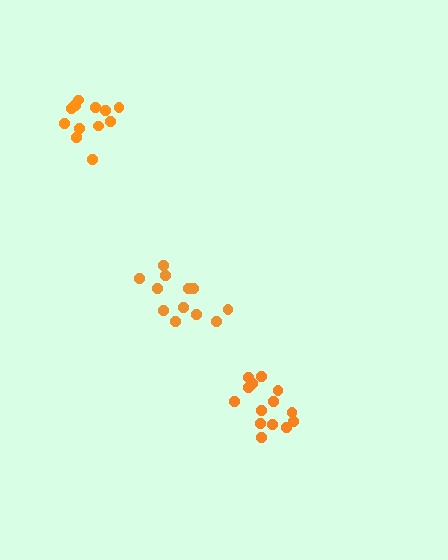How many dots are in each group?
Group 1: 12 dots, Group 2: 14 dots, Group 3: 13 dots (39 total).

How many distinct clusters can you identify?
There are 3 distinct clusters.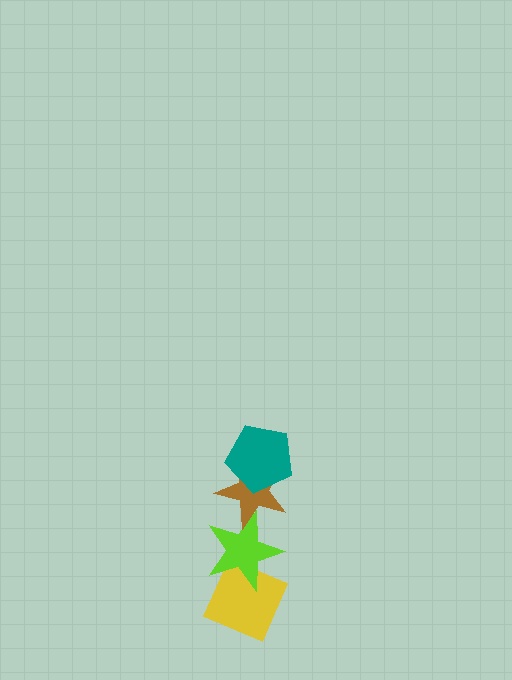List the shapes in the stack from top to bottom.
From top to bottom: the teal pentagon, the brown star, the lime star, the yellow diamond.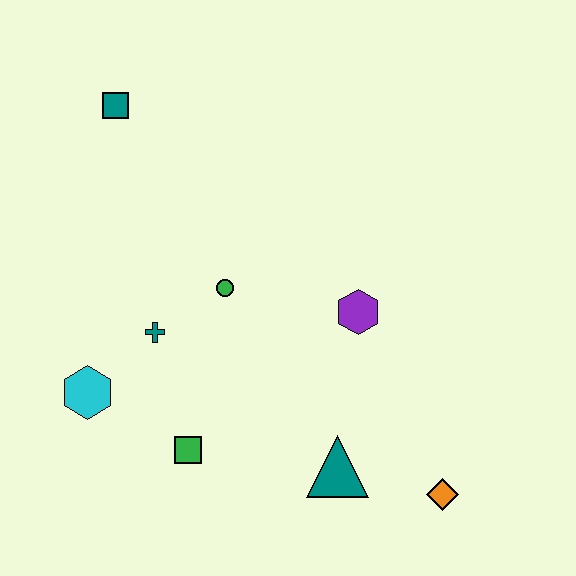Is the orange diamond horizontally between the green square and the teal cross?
No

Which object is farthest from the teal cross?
The orange diamond is farthest from the teal cross.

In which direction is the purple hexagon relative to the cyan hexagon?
The purple hexagon is to the right of the cyan hexagon.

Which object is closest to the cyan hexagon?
The teal cross is closest to the cyan hexagon.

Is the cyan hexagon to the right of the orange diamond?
No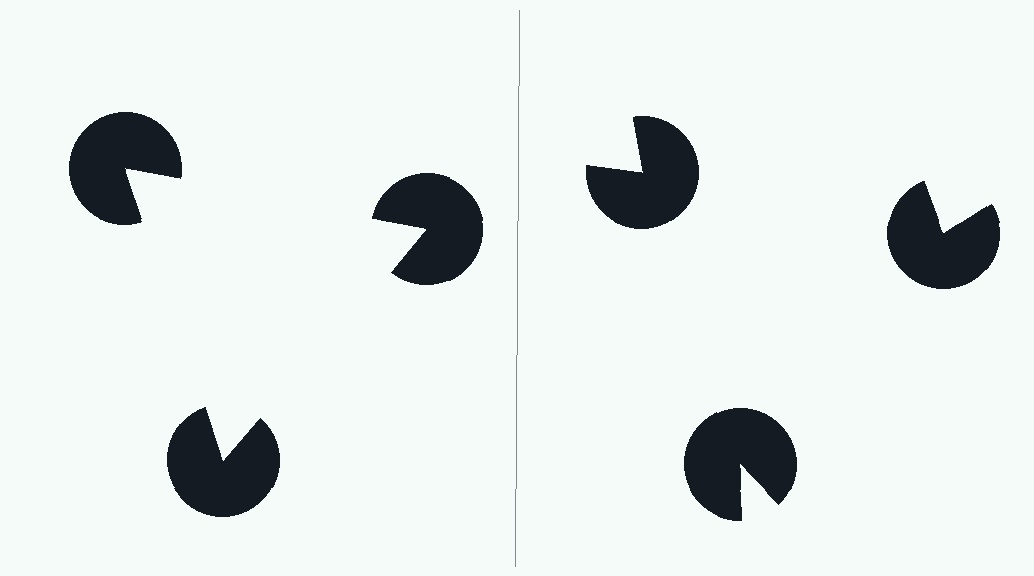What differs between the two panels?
The pac-man discs are positioned identically on both sides; only the wedge orientations differ. On the left they align to a triangle; on the right they are misaligned.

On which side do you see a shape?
An illusory triangle appears on the left side. On the right side the wedge cuts are rotated, so no coherent shape forms.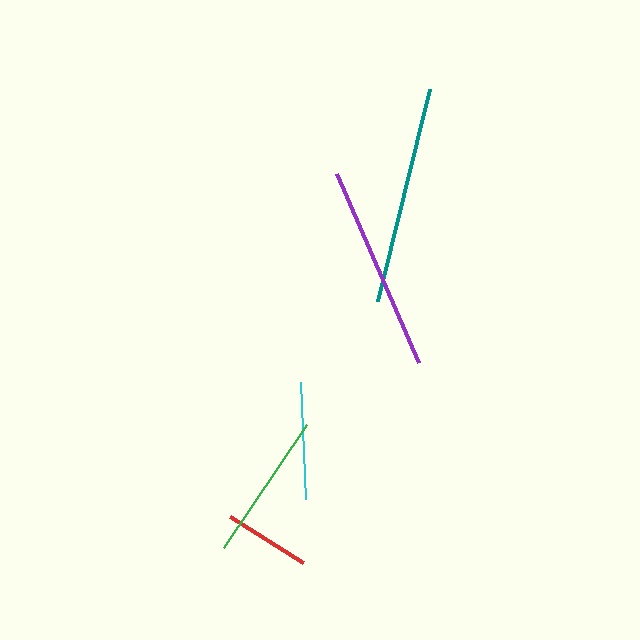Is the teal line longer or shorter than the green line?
The teal line is longer than the green line.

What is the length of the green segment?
The green segment is approximately 148 pixels long.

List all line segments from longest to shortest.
From longest to shortest: teal, purple, green, cyan, red.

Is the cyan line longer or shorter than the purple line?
The purple line is longer than the cyan line.